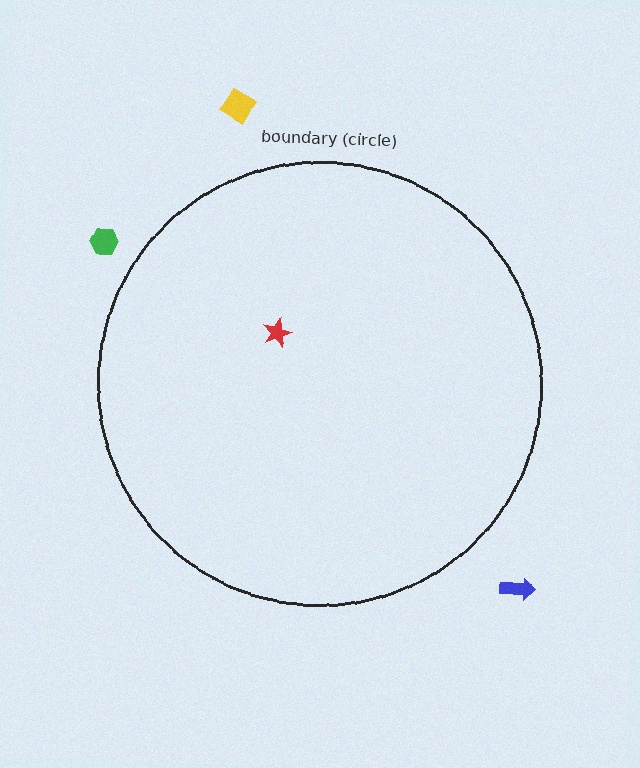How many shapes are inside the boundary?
1 inside, 3 outside.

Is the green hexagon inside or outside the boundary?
Outside.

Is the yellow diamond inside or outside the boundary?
Outside.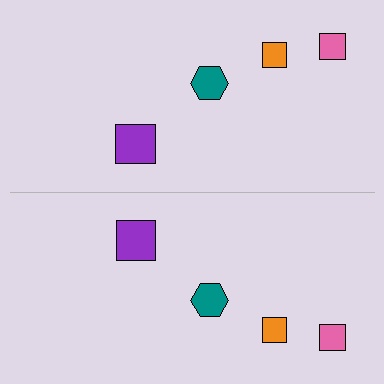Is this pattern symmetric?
Yes, this pattern has bilateral (reflection) symmetry.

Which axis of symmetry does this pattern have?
The pattern has a horizontal axis of symmetry running through the center of the image.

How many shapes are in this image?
There are 8 shapes in this image.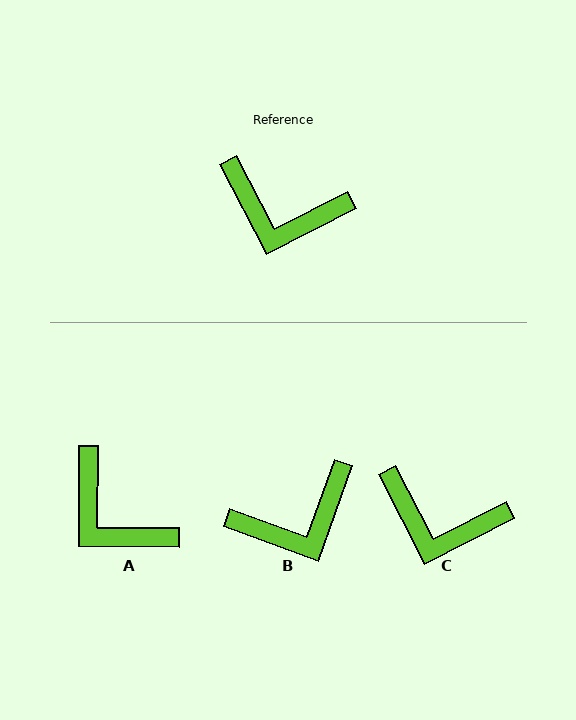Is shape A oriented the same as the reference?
No, it is off by about 28 degrees.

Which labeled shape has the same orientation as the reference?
C.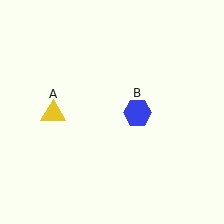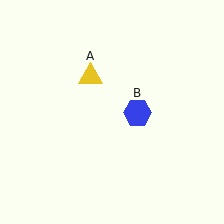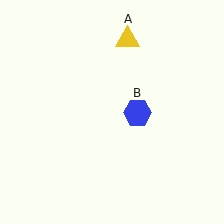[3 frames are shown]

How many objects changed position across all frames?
1 object changed position: yellow triangle (object A).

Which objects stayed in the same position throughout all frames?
Blue hexagon (object B) remained stationary.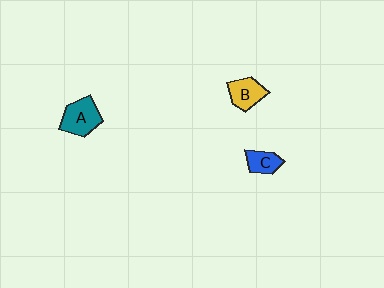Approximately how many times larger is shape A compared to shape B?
Approximately 1.3 times.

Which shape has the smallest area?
Shape C (blue).